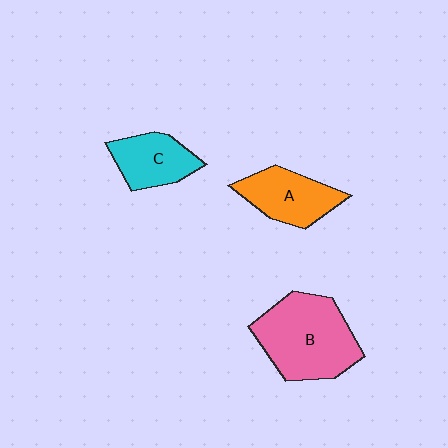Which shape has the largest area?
Shape B (pink).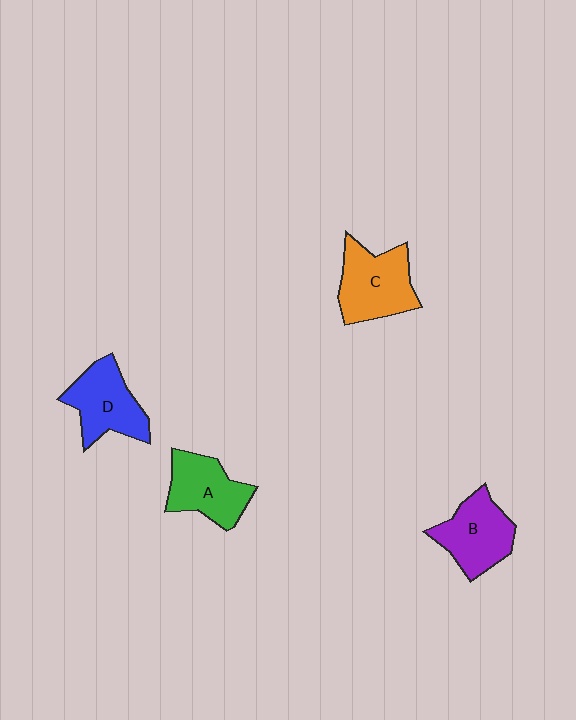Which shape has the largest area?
Shape C (orange).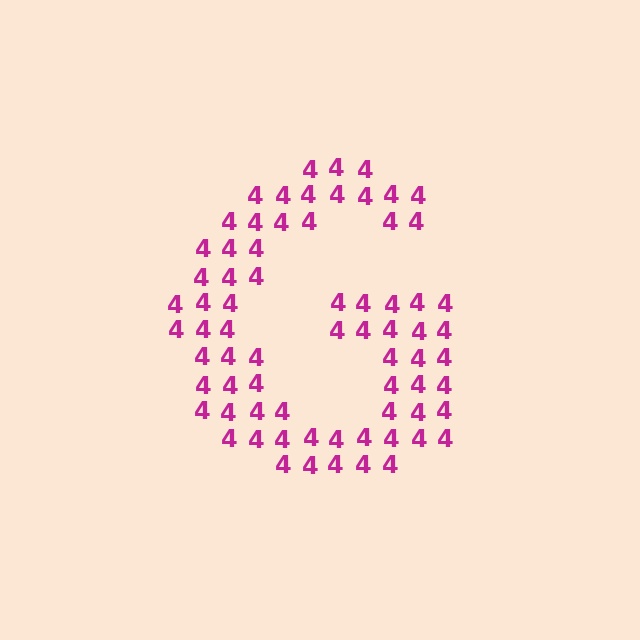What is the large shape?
The large shape is the letter G.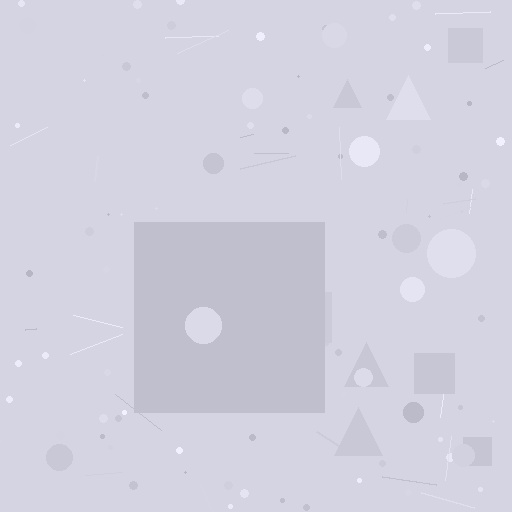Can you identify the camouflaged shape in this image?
The camouflaged shape is a square.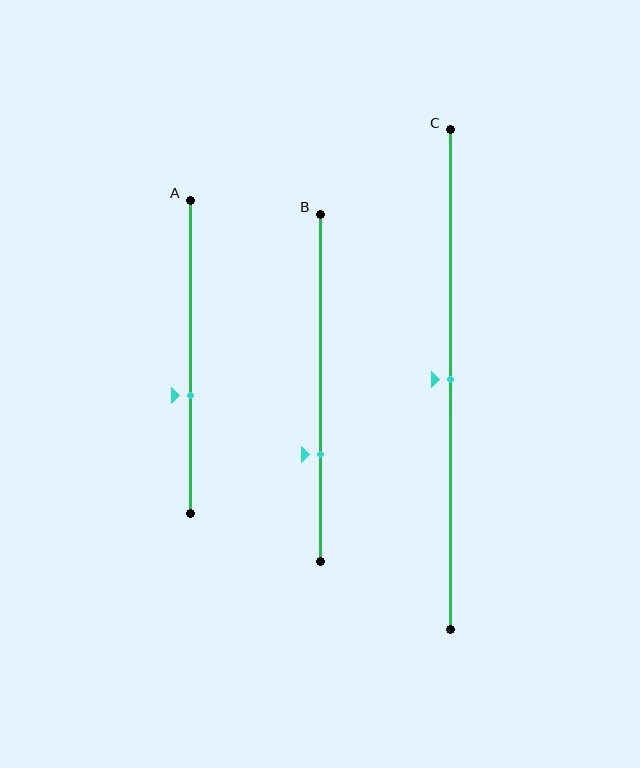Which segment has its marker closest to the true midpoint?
Segment C has its marker closest to the true midpoint.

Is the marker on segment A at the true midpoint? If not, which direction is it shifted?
No, the marker on segment A is shifted downward by about 12% of the segment length.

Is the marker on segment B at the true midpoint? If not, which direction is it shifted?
No, the marker on segment B is shifted downward by about 19% of the segment length.